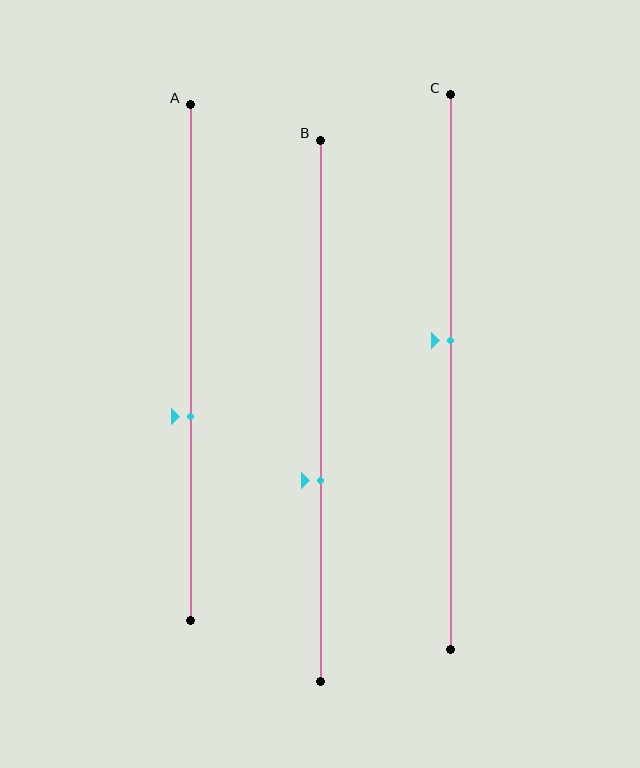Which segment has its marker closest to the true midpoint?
Segment C has its marker closest to the true midpoint.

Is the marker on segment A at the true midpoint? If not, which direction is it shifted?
No, the marker on segment A is shifted downward by about 10% of the segment length.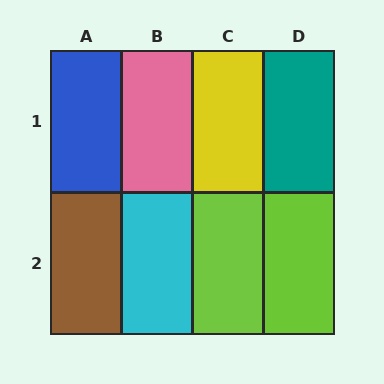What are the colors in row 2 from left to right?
Brown, cyan, lime, lime.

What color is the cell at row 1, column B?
Pink.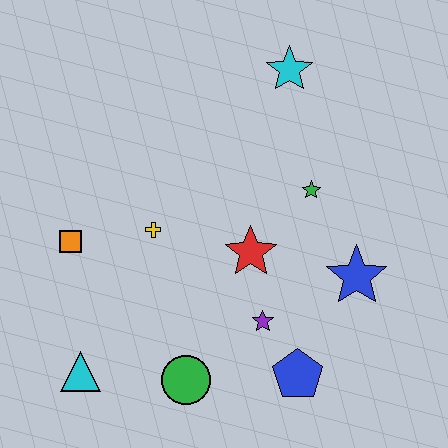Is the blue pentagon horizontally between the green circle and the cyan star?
No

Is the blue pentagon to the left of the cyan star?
No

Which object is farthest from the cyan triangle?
The cyan star is farthest from the cyan triangle.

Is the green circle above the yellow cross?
No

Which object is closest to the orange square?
The yellow cross is closest to the orange square.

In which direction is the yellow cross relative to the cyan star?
The yellow cross is below the cyan star.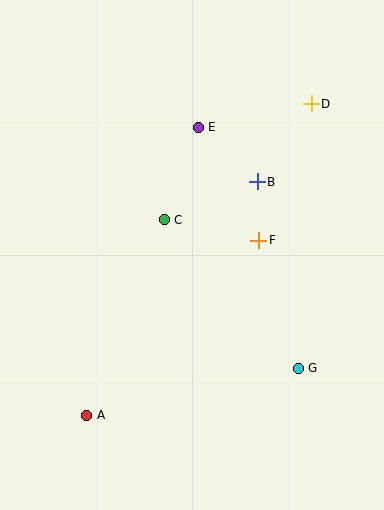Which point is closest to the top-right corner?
Point D is closest to the top-right corner.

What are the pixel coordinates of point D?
Point D is at (311, 104).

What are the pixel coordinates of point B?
Point B is at (257, 182).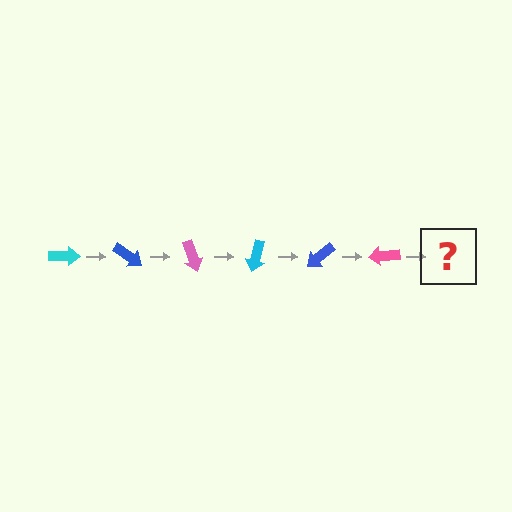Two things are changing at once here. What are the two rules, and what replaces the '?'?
The two rules are that it rotates 35 degrees each step and the color cycles through cyan, blue, and pink. The '?' should be a cyan arrow, rotated 210 degrees from the start.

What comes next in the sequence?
The next element should be a cyan arrow, rotated 210 degrees from the start.